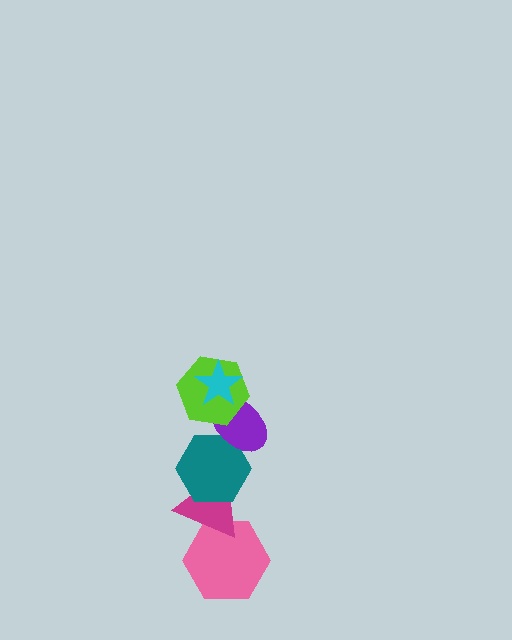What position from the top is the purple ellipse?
The purple ellipse is 3rd from the top.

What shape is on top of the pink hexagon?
The magenta triangle is on top of the pink hexagon.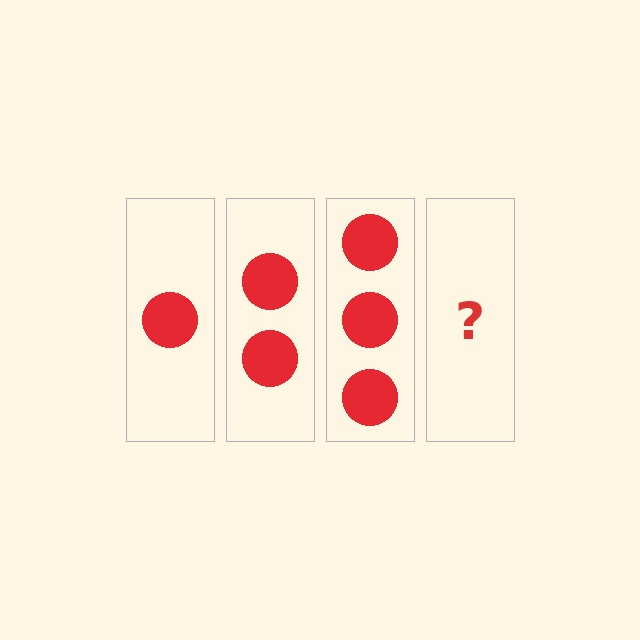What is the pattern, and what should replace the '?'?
The pattern is that each step adds one more circle. The '?' should be 4 circles.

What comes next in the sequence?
The next element should be 4 circles.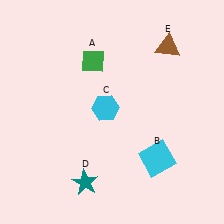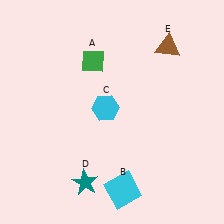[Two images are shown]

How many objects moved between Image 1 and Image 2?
1 object moved between the two images.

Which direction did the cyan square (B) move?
The cyan square (B) moved left.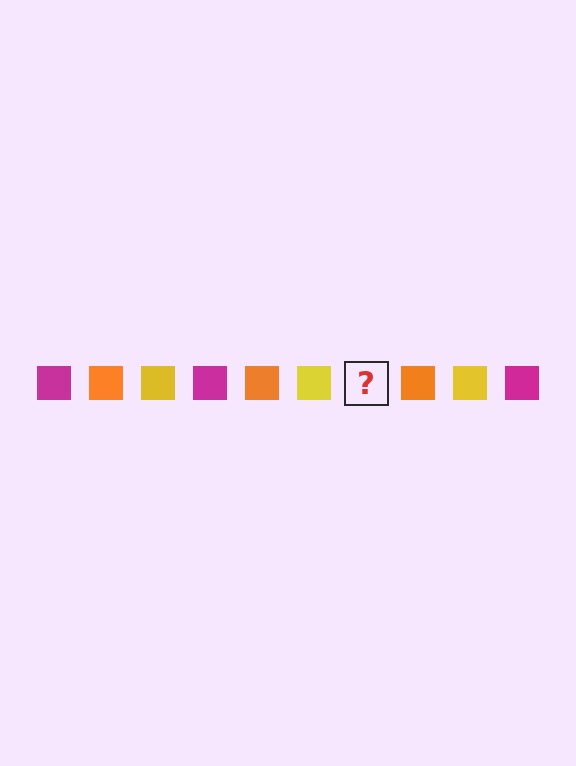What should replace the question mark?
The question mark should be replaced with a magenta square.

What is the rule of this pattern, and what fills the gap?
The rule is that the pattern cycles through magenta, orange, yellow squares. The gap should be filled with a magenta square.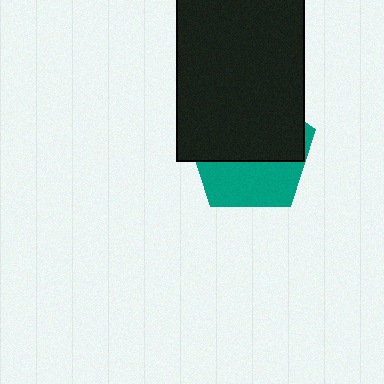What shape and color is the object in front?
The object in front is a black rectangle.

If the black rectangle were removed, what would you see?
You would see the complete teal pentagon.